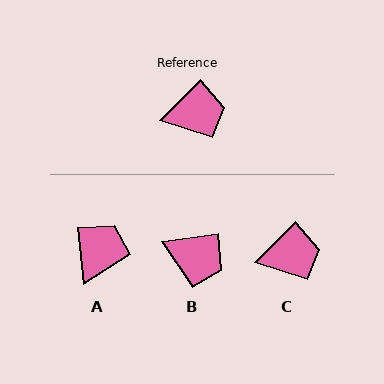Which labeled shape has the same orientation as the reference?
C.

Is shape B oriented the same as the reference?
No, it is off by about 37 degrees.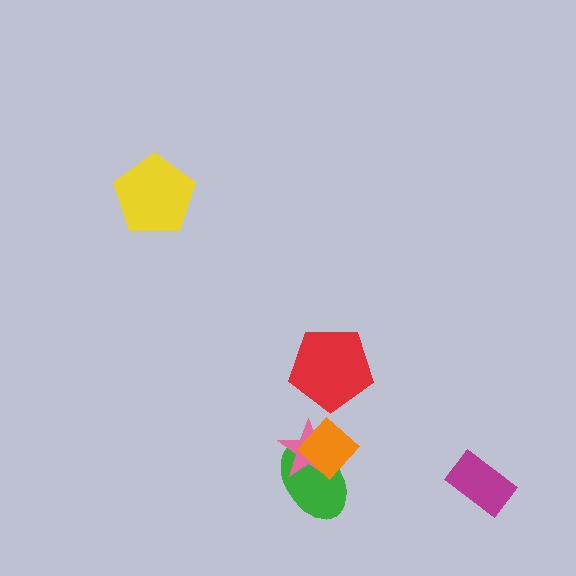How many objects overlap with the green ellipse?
2 objects overlap with the green ellipse.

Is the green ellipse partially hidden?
Yes, it is partially covered by another shape.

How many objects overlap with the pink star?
2 objects overlap with the pink star.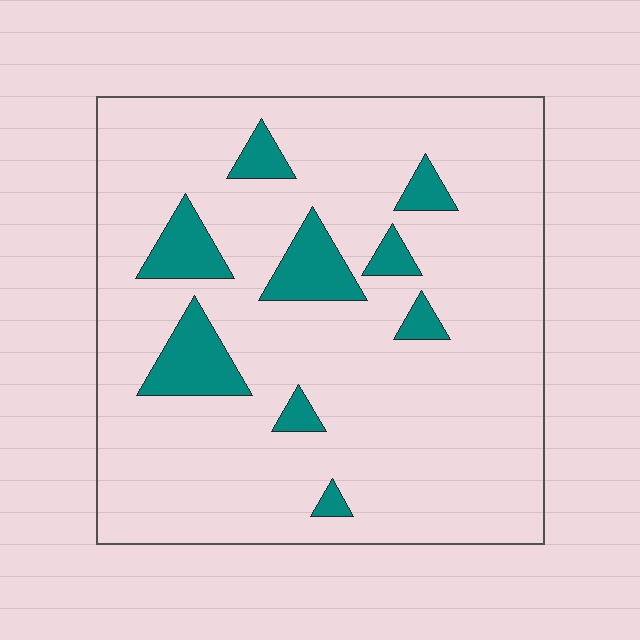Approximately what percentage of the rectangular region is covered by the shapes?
Approximately 10%.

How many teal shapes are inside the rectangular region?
9.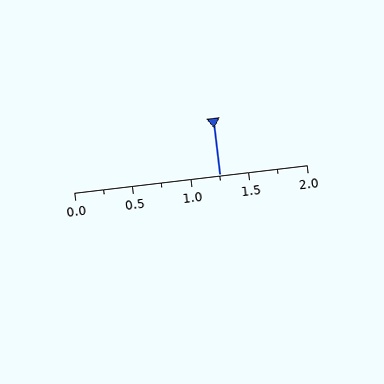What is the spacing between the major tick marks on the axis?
The major ticks are spaced 0.5 apart.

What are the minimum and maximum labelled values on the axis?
The axis runs from 0.0 to 2.0.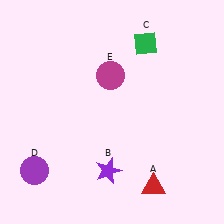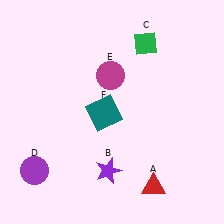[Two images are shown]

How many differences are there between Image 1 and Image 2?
There is 1 difference between the two images.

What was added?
A teal square (F) was added in Image 2.